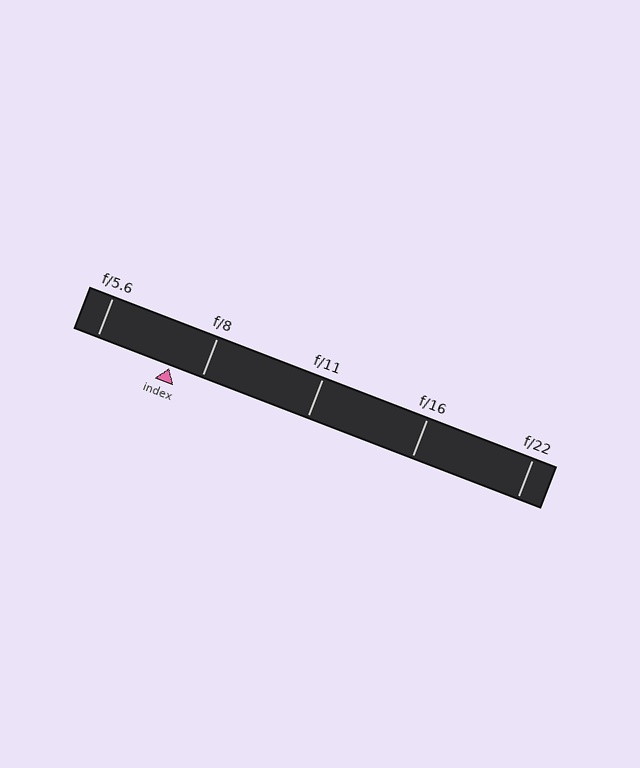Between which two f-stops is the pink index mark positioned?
The index mark is between f/5.6 and f/8.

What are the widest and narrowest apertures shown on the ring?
The widest aperture shown is f/5.6 and the narrowest is f/22.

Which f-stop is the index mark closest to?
The index mark is closest to f/8.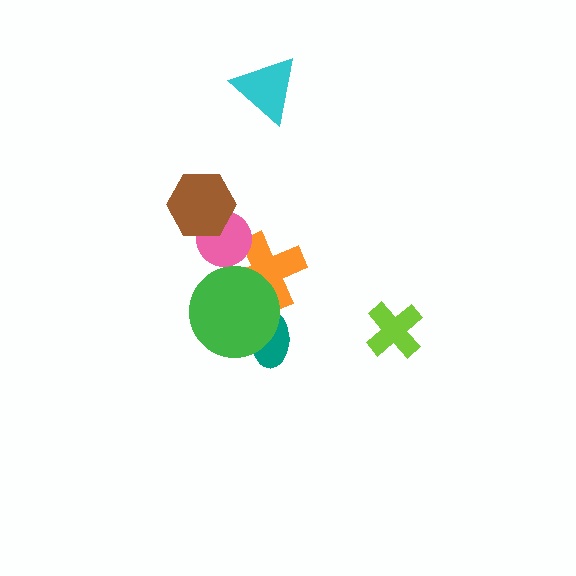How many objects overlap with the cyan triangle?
0 objects overlap with the cyan triangle.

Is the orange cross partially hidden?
Yes, it is partially covered by another shape.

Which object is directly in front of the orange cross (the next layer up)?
The green circle is directly in front of the orange cross.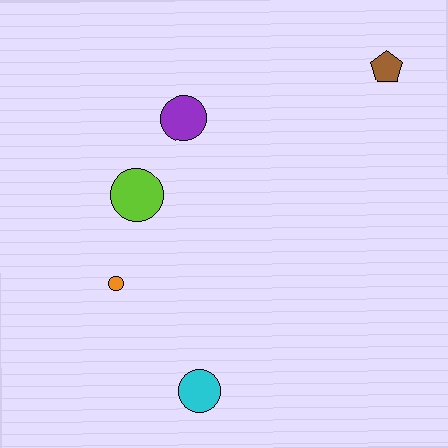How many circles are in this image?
There are 4 circles.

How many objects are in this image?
There are 5 objects.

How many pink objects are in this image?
There are no pink objects.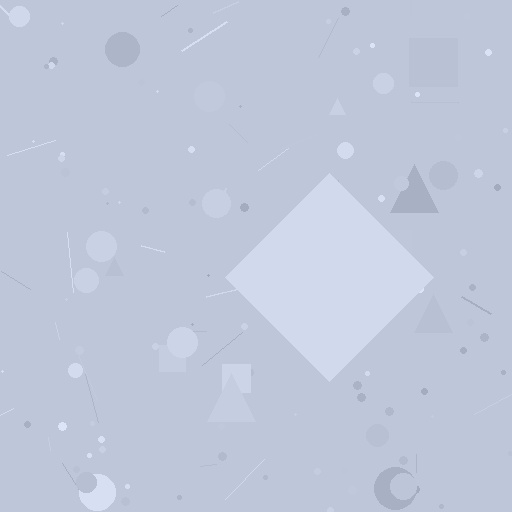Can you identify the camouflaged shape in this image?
The camouflaged shape is a diamond.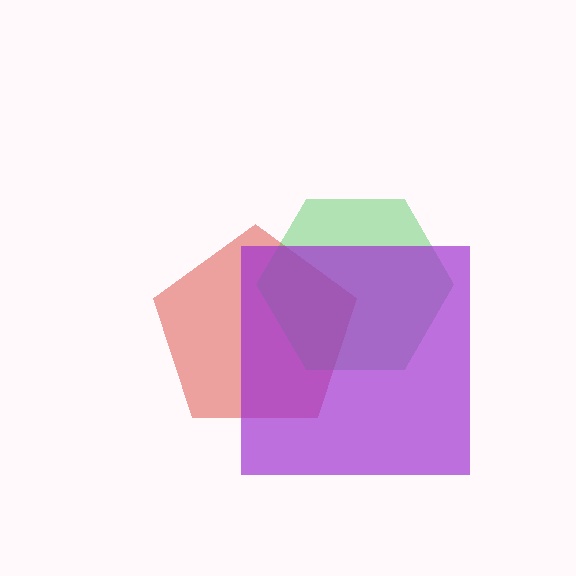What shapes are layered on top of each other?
The layered shapes are: a red pentagon, a green hexagon, a purple square.